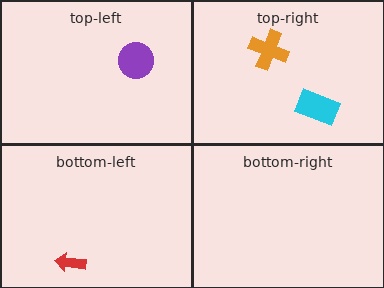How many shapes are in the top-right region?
2.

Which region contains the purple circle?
The top-left region.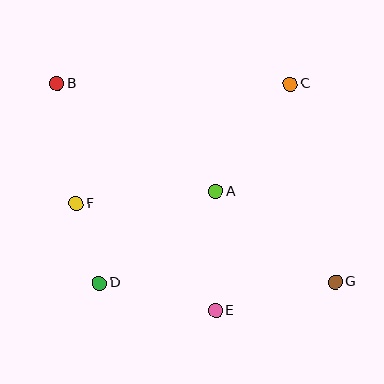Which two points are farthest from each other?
Points B and G are farthest from each other.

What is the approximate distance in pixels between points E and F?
The distance between E and F is approximately 176 pixels.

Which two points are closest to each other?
Points D and F are closest to each other.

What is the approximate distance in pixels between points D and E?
The distance between D and E is approximately 119 pixels.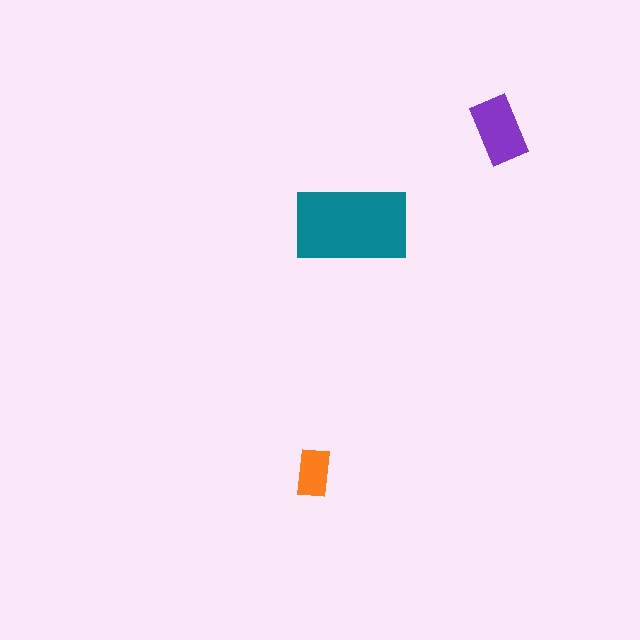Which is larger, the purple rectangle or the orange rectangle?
The purple one.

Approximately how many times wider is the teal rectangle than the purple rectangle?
About 1.5 times wider.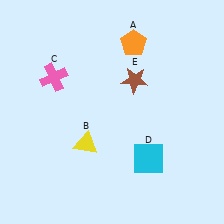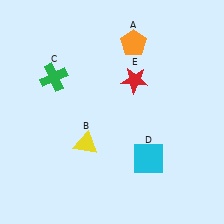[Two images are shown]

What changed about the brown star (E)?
In Image 1, E is brown. In Image 2, it changed to red.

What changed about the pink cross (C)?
In Image 1, C is pink. In Image 2, it changed to green.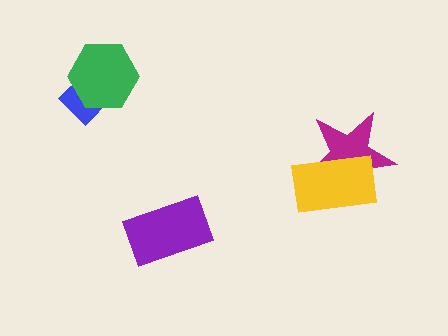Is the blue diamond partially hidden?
Yes, it is partially covered by another shape.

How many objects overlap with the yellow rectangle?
1 object overlaps with the yellow rectangle.